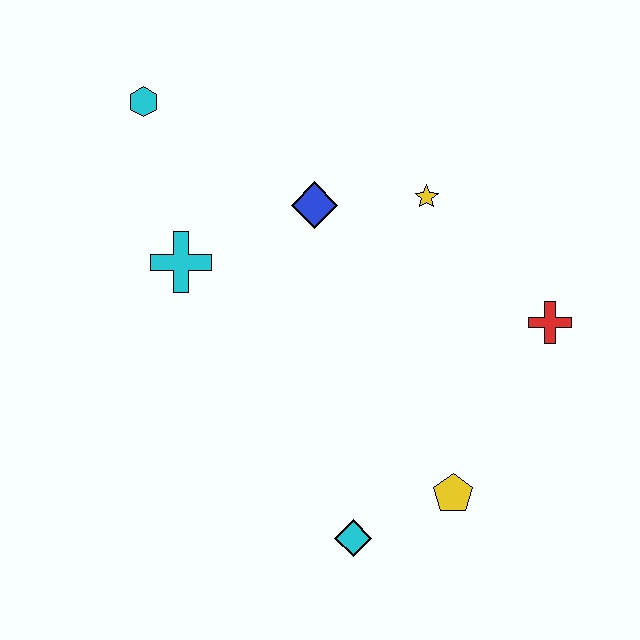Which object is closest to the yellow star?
The blue diamond is closest to the yellow star.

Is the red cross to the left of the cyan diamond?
No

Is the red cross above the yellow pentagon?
Yes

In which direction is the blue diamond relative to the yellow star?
The blue diamond is to the left of the yellow star.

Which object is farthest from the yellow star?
The cyan diamond is farthest from the yellow star.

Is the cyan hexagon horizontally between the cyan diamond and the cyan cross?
No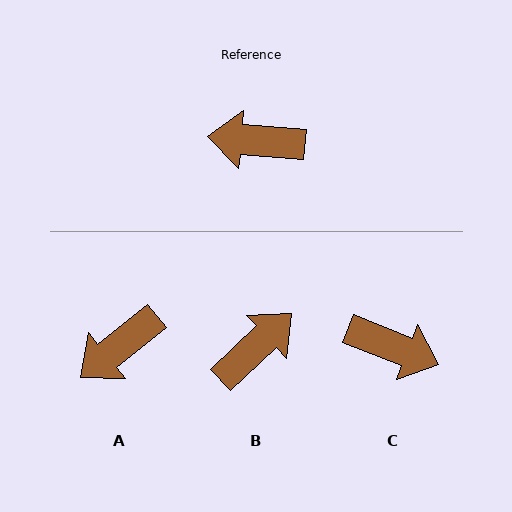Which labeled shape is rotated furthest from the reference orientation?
C, about 163 degrees away.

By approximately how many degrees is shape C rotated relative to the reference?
Approximately 163 degrees counter-clockwise.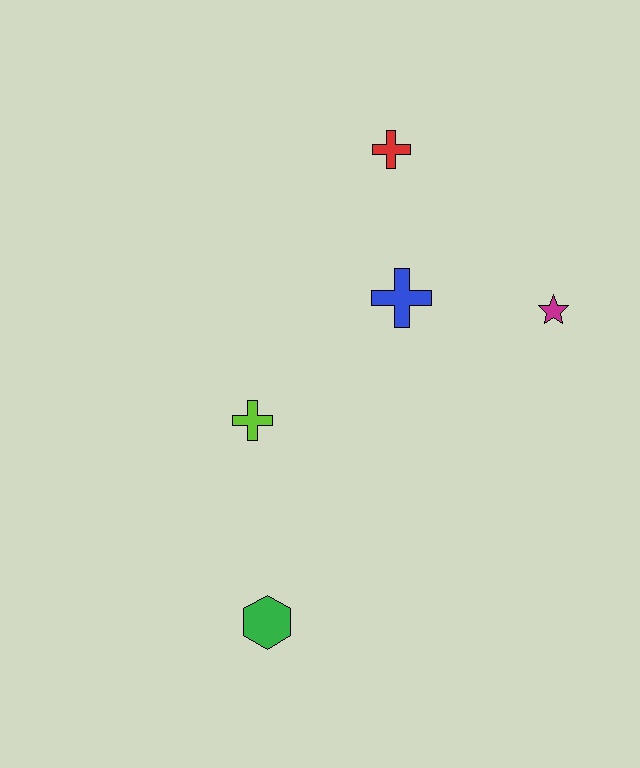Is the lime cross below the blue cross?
Yes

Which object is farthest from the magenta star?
The green hexagon is farthest from the magenta star.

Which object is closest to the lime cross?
The blue cross is closest to the lime cross.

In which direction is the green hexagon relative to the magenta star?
The green hexagon is below the magenta star.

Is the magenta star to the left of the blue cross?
No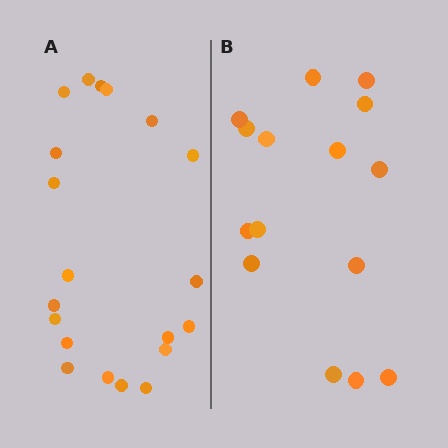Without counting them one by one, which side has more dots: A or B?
Region A (the left region) has more dots.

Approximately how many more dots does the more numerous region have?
Region A has about 5 more dots than region B.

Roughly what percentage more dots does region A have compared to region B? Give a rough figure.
About 35% more.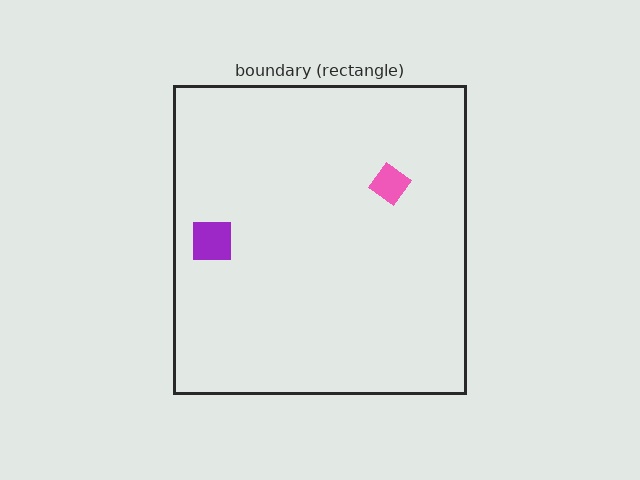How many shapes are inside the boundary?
2 inside, 0 outside.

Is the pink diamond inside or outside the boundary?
Inside.